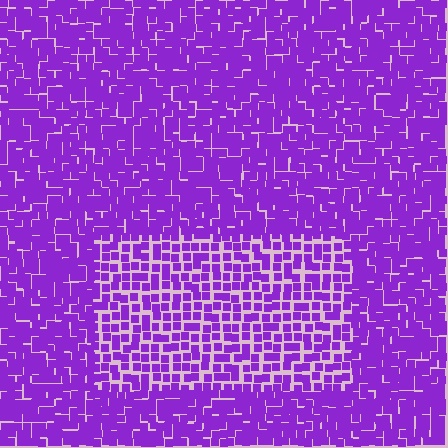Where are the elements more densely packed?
The elements are more densely packed outside the rectangle boundary.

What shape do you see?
I see a rectangle.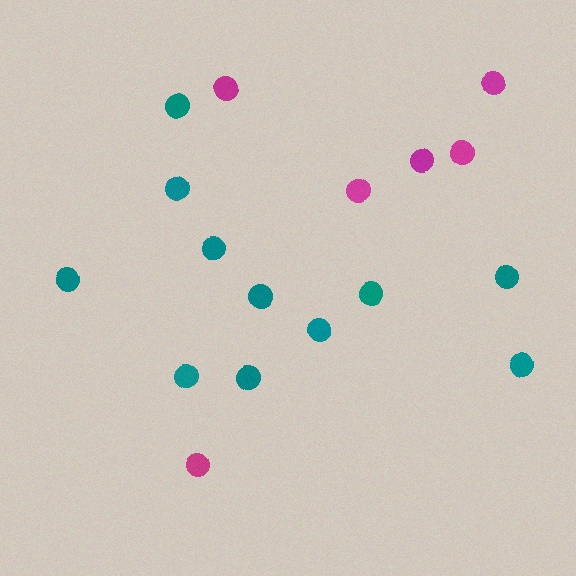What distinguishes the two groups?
There are 2 groups: one group of magenta circles (6) and one group of teal circles (11).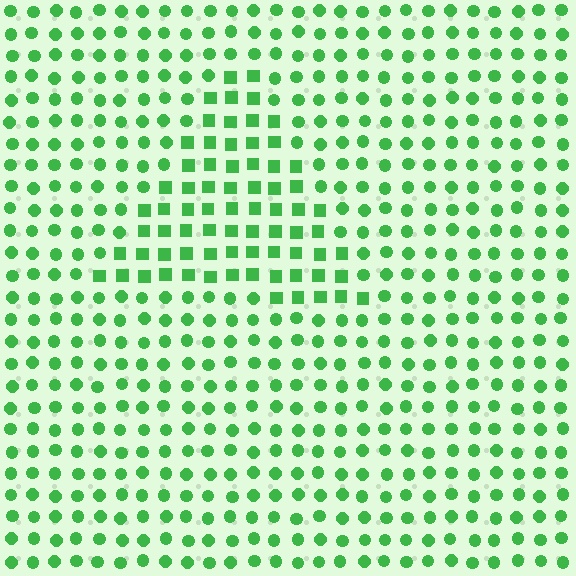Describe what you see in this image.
The image is filled with small green elements arranged in a uniform grid. A triangle-shaped region contains squares, while the surrounding area contains circles. The boundary is defined purely by the change in element shape.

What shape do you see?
I see a triangle.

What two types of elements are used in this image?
The image uses squares inside the triangle region and circles outside it.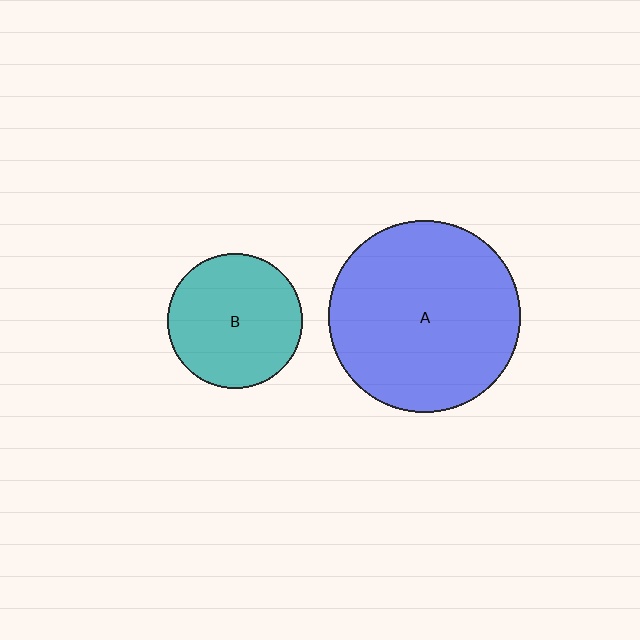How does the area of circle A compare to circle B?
Approximately 2.0 times.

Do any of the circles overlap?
No, none of the circles overlap.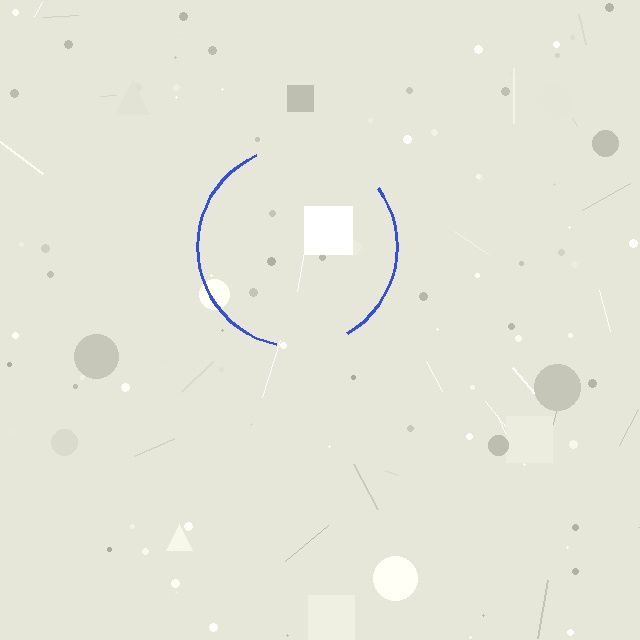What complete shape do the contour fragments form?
The contour fragments form a circle.